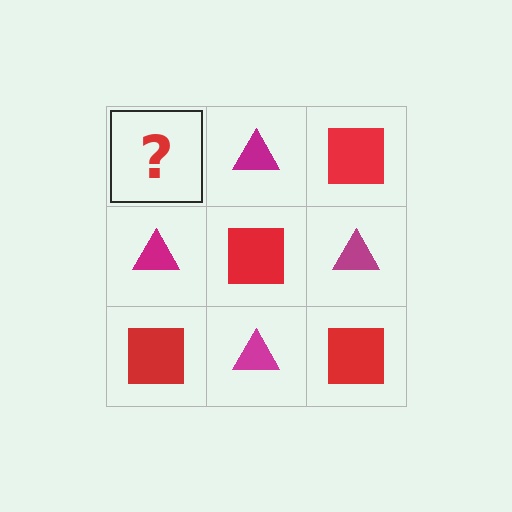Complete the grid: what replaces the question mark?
The question mark should be replaced with a red square.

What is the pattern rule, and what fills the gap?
The rule is that it alternates red square and magenta triangle in a checkerboard pattern. The gap should be filled with a red square.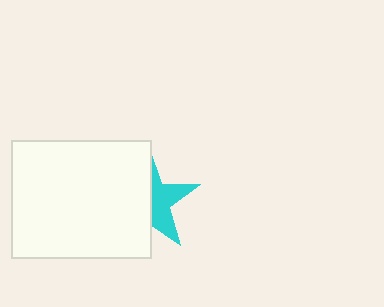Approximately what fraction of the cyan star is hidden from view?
Roughly 56% of the cyan star is hidden behind the white rectangle.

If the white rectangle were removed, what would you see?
You would see the complete cyan star.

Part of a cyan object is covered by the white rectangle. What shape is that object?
It is a star.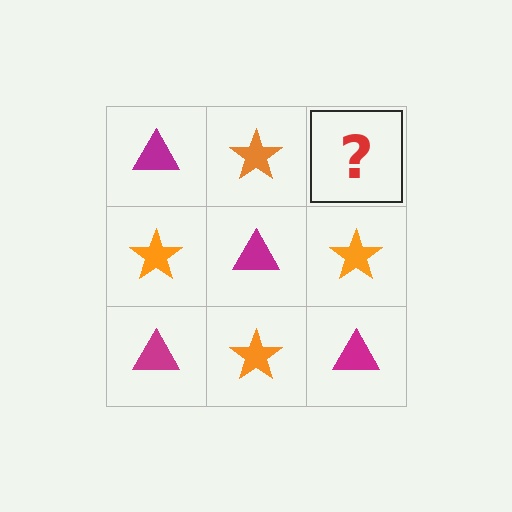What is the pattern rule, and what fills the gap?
The rule is that it alternates magenta triangle and orange star in a checkerboard pattern. The gap should be filled with a magenta triangle.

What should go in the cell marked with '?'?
The missing cell should contain a magenta triangle.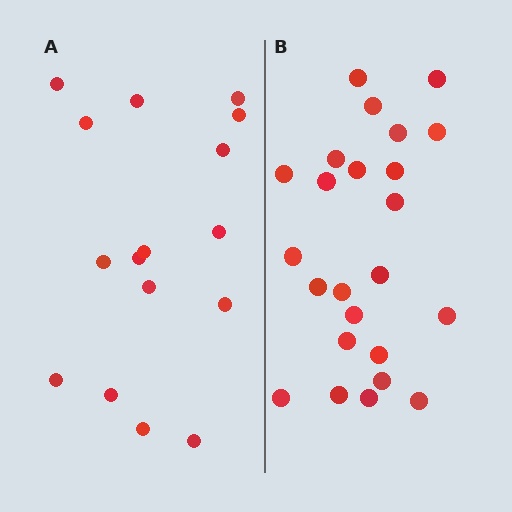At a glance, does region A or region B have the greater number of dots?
Region B (the right region) has more dots.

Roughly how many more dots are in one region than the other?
Region B has roughly 8 or so more dots than region A.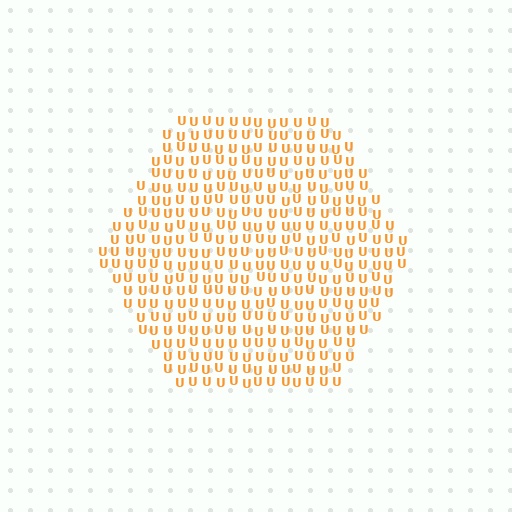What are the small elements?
The small elements are letter U's.